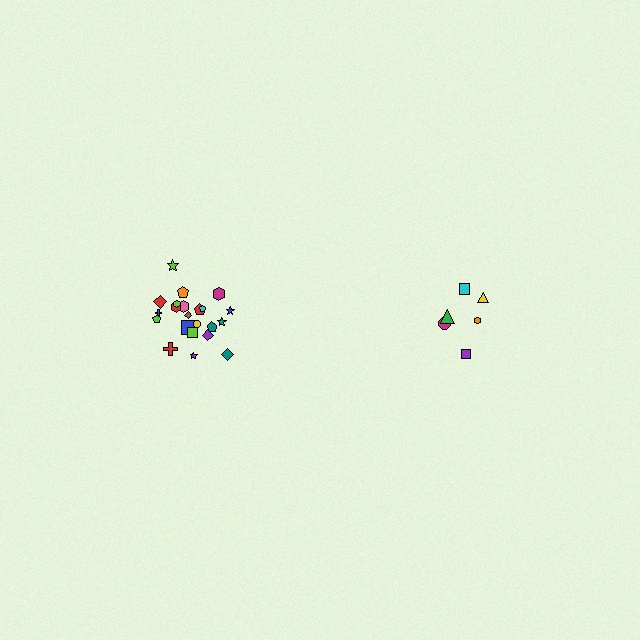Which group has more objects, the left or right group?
The left group.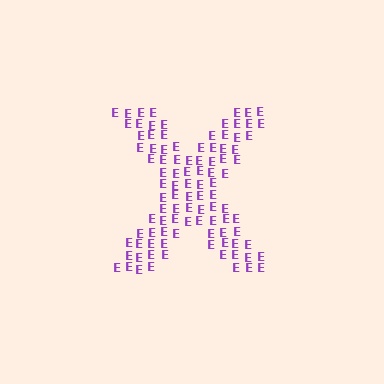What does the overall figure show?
The overall figure shows the letter X.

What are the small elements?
The small elements are letter E's.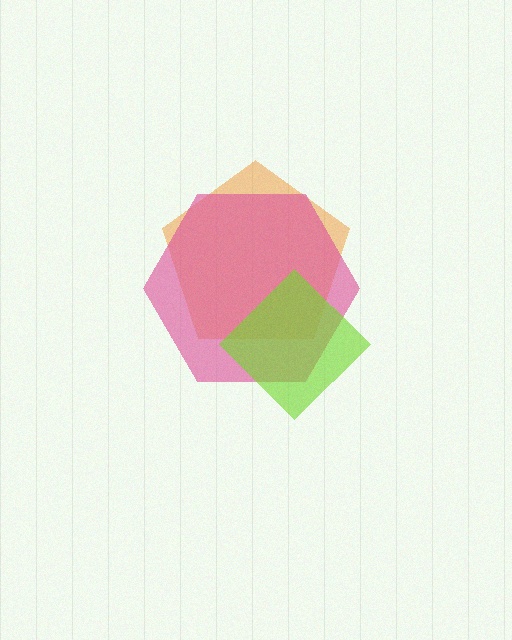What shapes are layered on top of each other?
The layered shapes are: an orange pentagon, a pink hexagon, a lime diamond.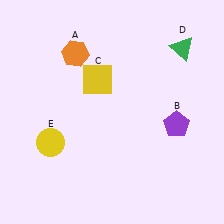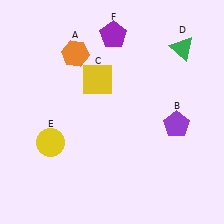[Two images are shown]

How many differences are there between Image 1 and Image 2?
There is 1 difference between the two images.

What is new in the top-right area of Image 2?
A purple pentagon (F) was added in the top-right area of Image 2.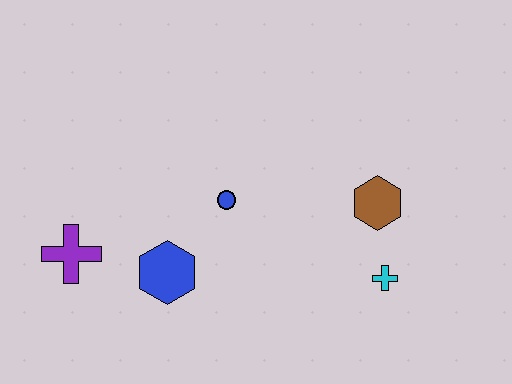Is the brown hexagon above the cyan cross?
Yes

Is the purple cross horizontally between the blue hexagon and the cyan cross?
No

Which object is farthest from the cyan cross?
The purple cross is farthest from the cyan cross.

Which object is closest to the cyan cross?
The brown hexagon is closest to the cyan cross.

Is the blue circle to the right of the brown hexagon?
No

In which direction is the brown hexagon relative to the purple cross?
The brown hexagon is to the right of the purple cross.